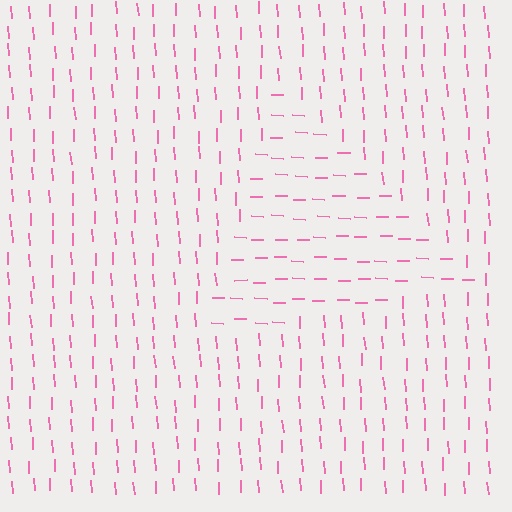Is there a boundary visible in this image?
Yes, there is a texture boundary formed by a change in line orientation.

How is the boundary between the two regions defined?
The boundary is defined purely by a change in line orientation (approximately 85 degrees difference). All lines are the same color and thickness.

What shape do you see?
I see a triangle.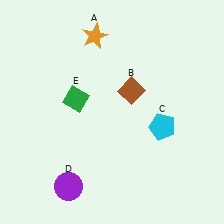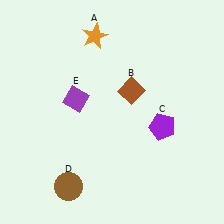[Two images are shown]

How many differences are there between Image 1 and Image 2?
There are 3 differences between the two images.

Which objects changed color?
C changed from cyan to purple. D changed from purple to brown. E changed from green to purple.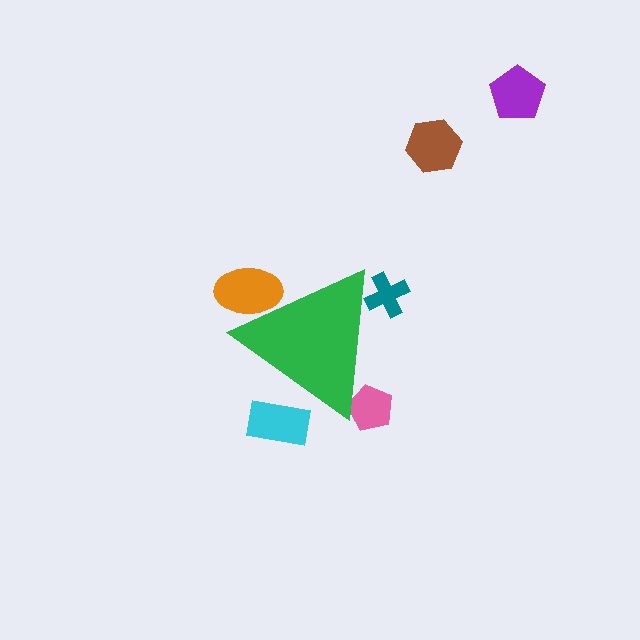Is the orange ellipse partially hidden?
Yes, the orange ellipse is partially hidden behind the green triangle.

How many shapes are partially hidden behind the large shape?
4 shapes are partially hidden.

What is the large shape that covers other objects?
A green triangle.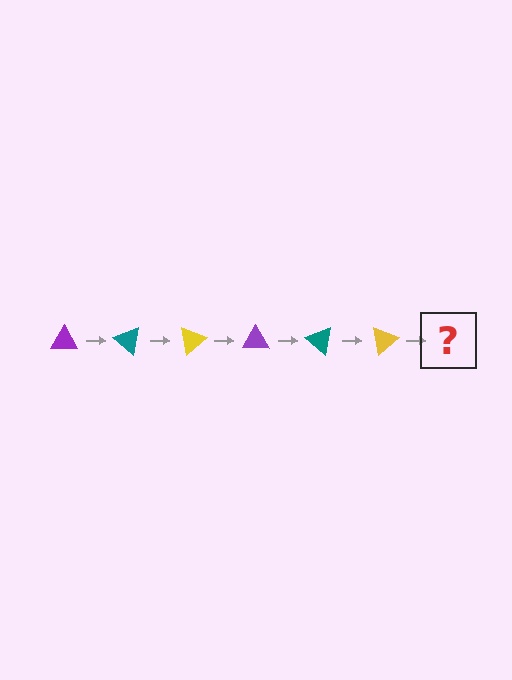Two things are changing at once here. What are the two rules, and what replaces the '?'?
The two rules are that it rotates 40 degrees each step and the color cycles through purple, teal, and yellow. The '?' should be a purple triangle, rotated 240 degrees from the start.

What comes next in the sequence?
The next element should be a purple triangle, rotated 240 degrees from the start.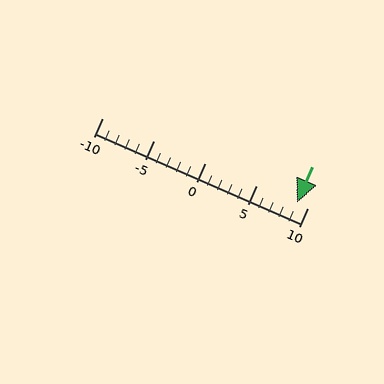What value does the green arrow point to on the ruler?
The green arrow points to approximately 9.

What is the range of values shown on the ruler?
The ruler shows values from -10 to 10.